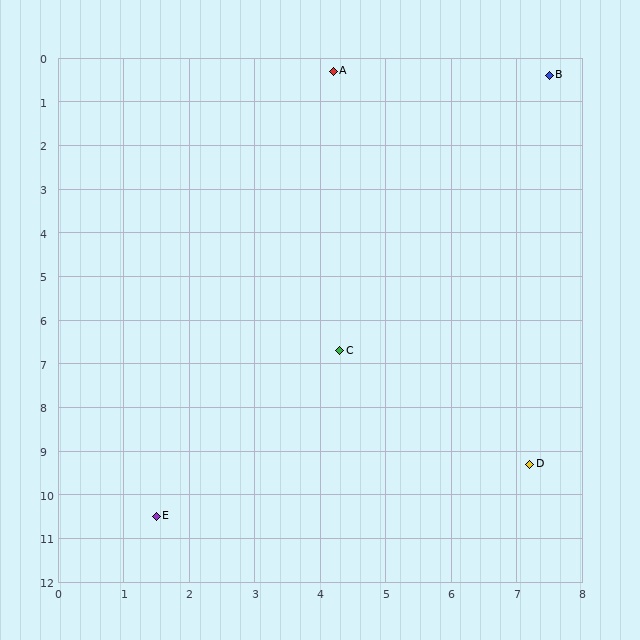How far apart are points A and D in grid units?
Points A and D are about 9.5 grid units apart.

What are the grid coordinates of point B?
Point B is at approximately (7.5, 0.4).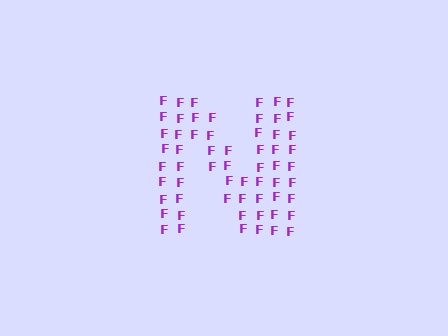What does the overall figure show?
The overall figure shows the letter N.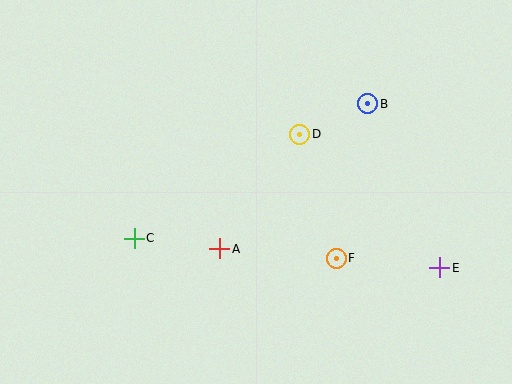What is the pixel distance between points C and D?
The distance between C and D is 195 pixels.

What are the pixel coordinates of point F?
Point F is at (336, 258).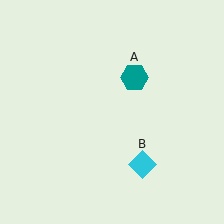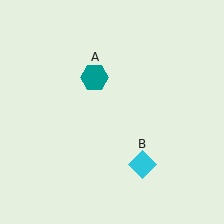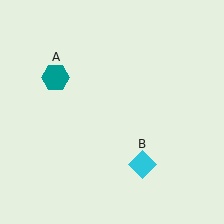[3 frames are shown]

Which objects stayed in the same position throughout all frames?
Cyan diamond (object B) remained stationary.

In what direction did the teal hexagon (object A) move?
The teal hexagon (object A) moved left.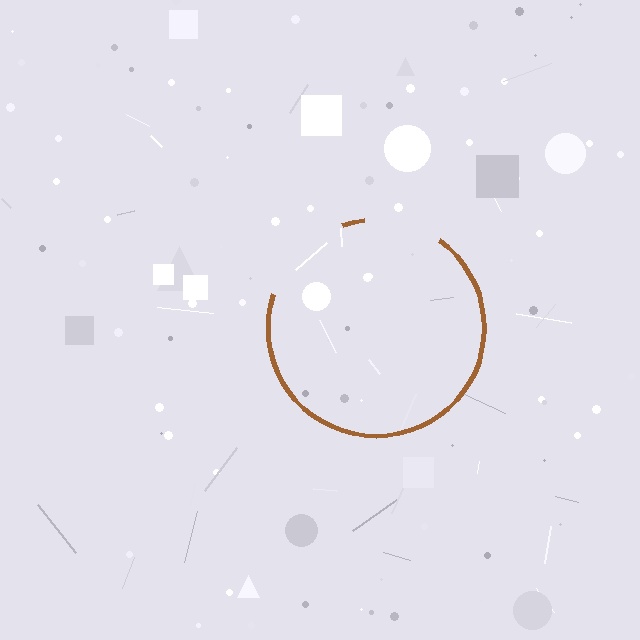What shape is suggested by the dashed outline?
The dashed outline suggests a circle.